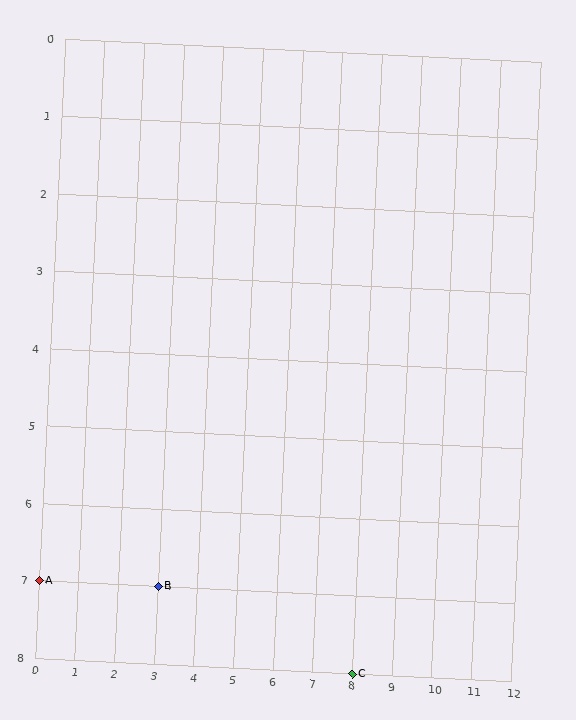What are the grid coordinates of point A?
Point A is at grid coordinates (0, 7).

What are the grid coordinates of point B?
Point B is at grid coordinates (3, 7).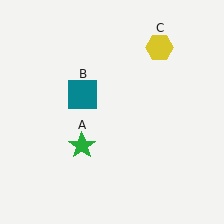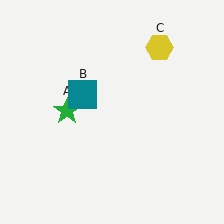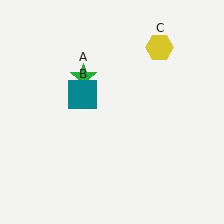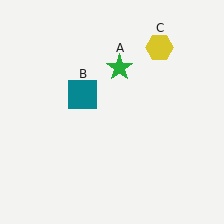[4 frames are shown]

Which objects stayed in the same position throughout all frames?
Teal square (object B) and yellow hexagon (object C) remained stationary.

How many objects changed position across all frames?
1 object changed position: green star (object A).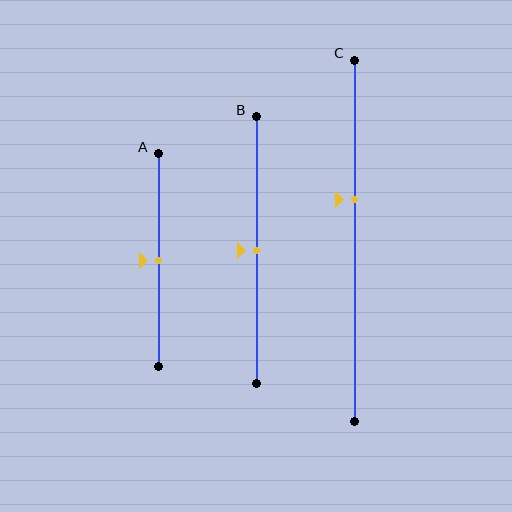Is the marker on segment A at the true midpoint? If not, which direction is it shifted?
Yes, the marker on segment A is at the true midpoint.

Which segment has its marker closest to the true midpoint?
Segment A has its marker closest to the true midpoint.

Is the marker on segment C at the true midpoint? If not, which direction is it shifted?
No, the marker on segment C is shifted upward by about 12% of the segment length.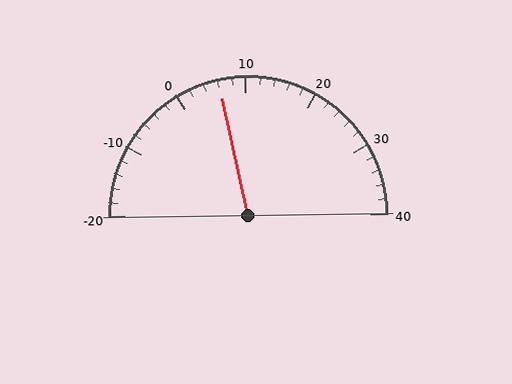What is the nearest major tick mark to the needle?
The nearest major tick mark is 10.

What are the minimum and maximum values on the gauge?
The gauge ranges from -20 to 40.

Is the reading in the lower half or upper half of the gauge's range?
The reading is in the lower half of the range (-20 to 40).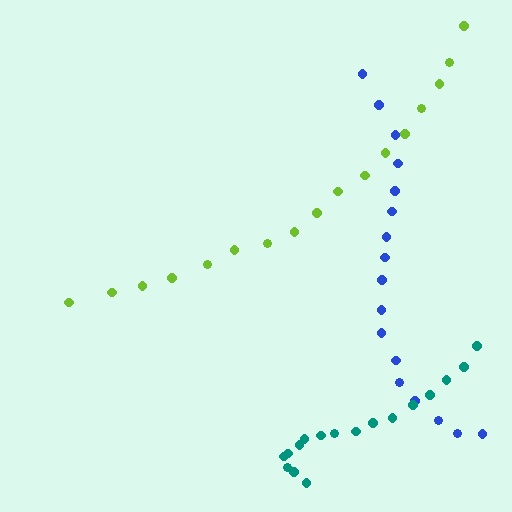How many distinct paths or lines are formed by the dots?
There are 3 distinct paths.